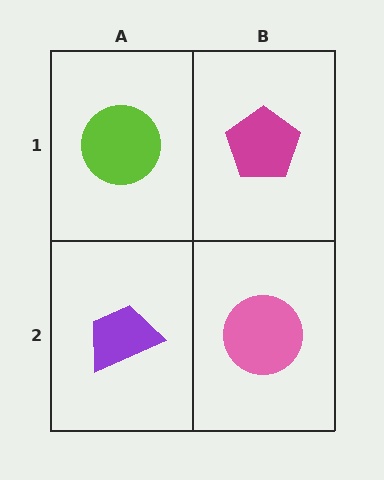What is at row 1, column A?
A lime circle.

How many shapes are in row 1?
2 shapes.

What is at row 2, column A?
A purple trapezoid.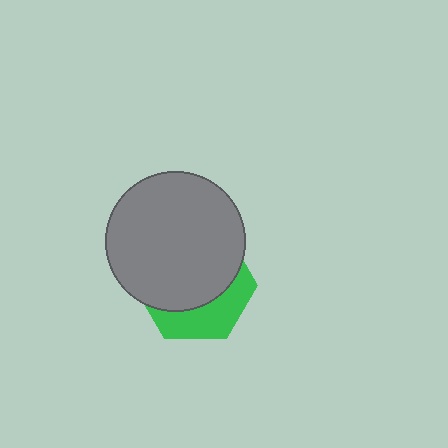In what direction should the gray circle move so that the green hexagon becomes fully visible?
The gray circle should move up. That is the shortest direction to clear the overlap and leave the green hexagon fully visible.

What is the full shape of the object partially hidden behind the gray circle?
The partially hidden object is a green hexagon.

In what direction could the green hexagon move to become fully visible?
The green hexagon could move down. That would shift it out from behind the gray circle entirely.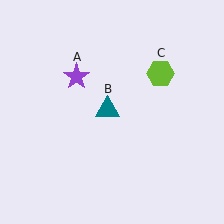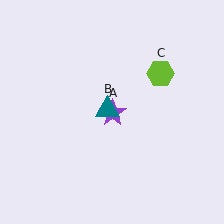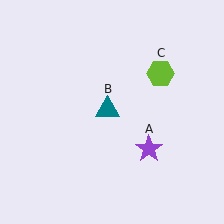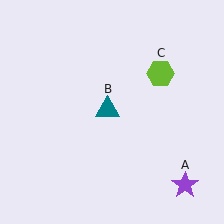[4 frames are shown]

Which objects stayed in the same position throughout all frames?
Teal triangle (object B) and lime hexagon (object C) remained stationary.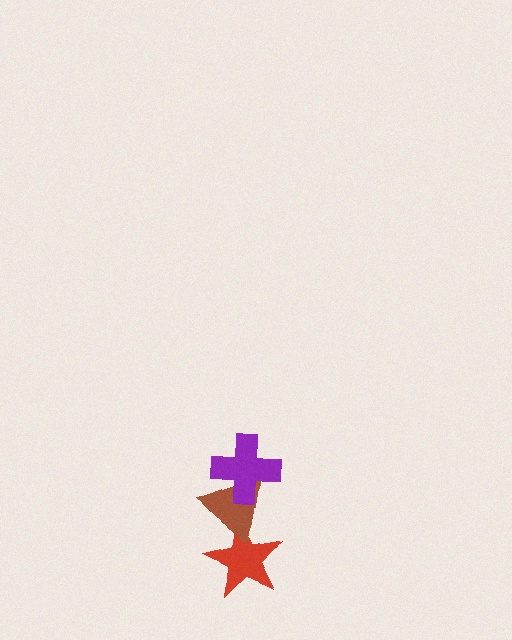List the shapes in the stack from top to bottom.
From top to bottom: the purple cross, the brown triangle, the red star.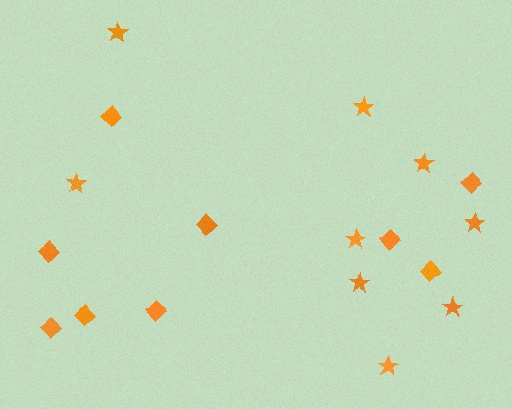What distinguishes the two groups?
There are 2 groups: one group of stars (9) and one group of diamonds (9).